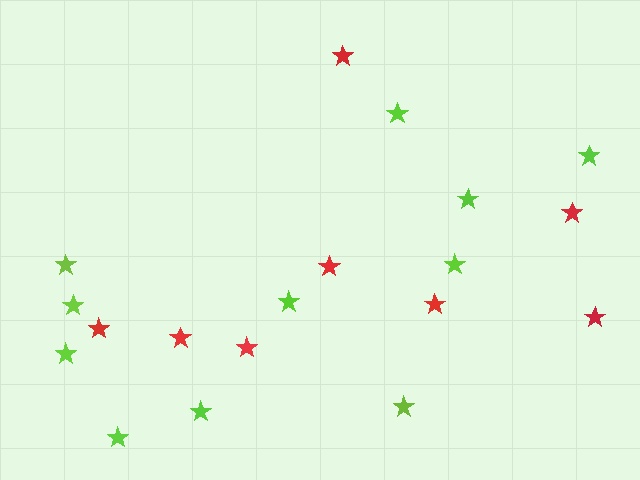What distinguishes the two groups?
There are 2 groups: one group of red stars (8) and one group of lime stars (11).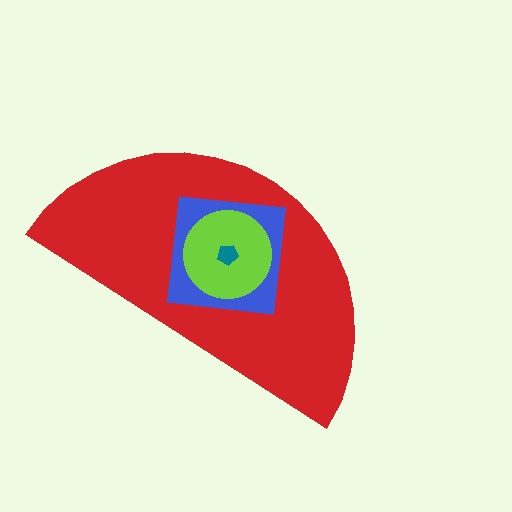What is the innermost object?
The teal pentagon.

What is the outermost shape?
The red semicircle.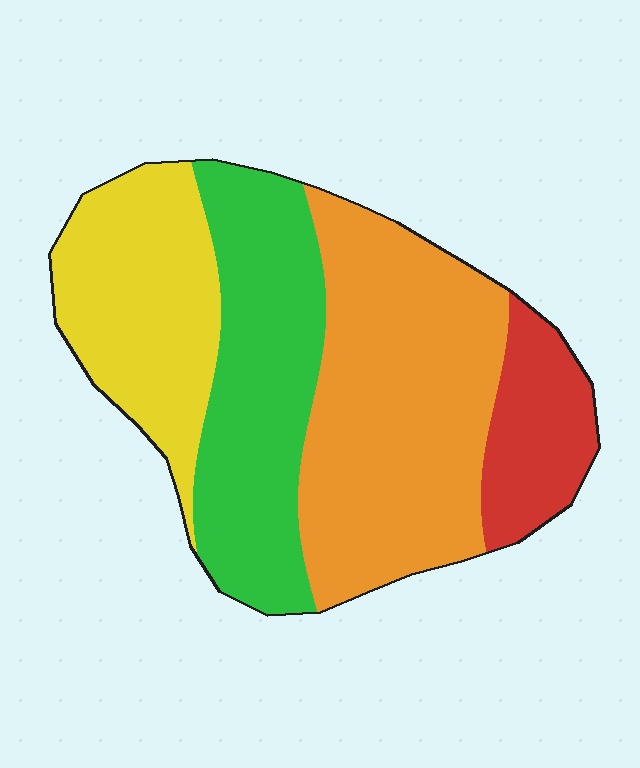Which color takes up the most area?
Orange, at roughly 40%.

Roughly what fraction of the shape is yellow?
Yellow covers around 25% of the shape.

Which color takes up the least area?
Red, at roughly 10%.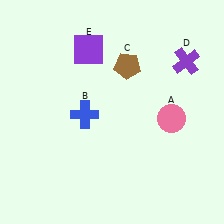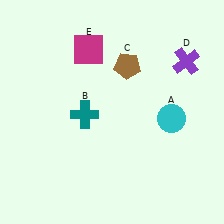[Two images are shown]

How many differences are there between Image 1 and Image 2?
There are 3 differences between the two images.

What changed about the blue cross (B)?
In Image 1, B is blue. In Image 2, it changed to teal.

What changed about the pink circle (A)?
In Image 1, A is pink. In Image 2, it changed to cyan.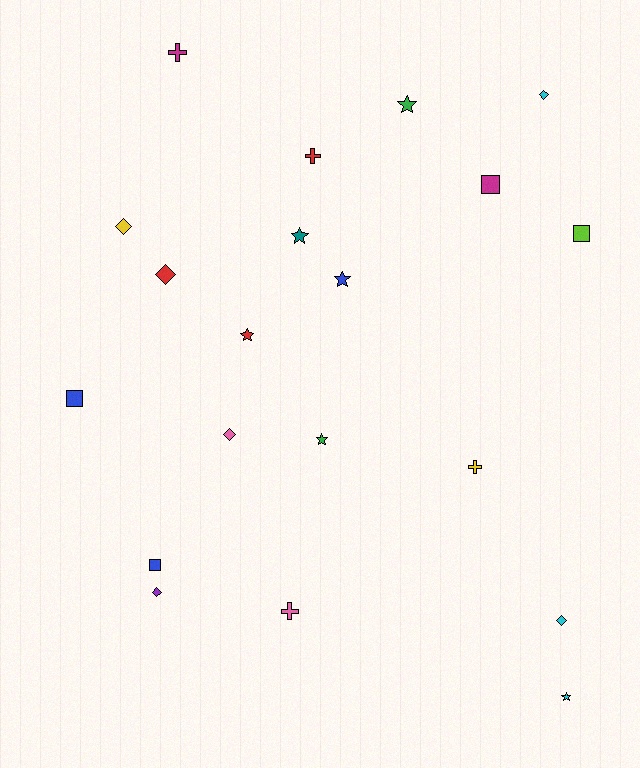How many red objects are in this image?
There are 3 red objects.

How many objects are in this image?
There are 20 objects.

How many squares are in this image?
There are 4 squares.